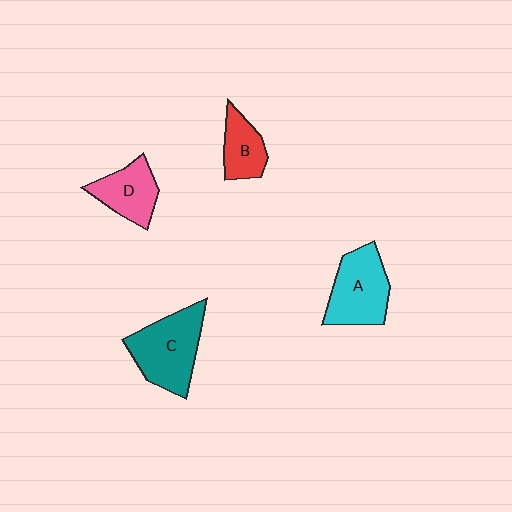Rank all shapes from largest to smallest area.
From largest to smallest: C (teal), A (cyan), D (pink), B (red).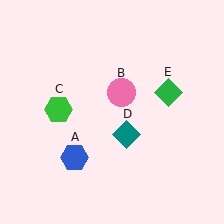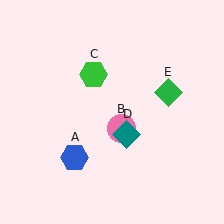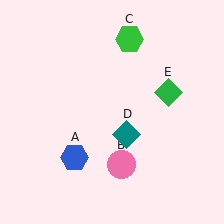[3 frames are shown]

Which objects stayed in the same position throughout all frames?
Blue hexagon (object A) and teal diamond (object D) and green diamond (object E) remained stationary.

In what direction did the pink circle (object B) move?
The pink circle (object B) moved down.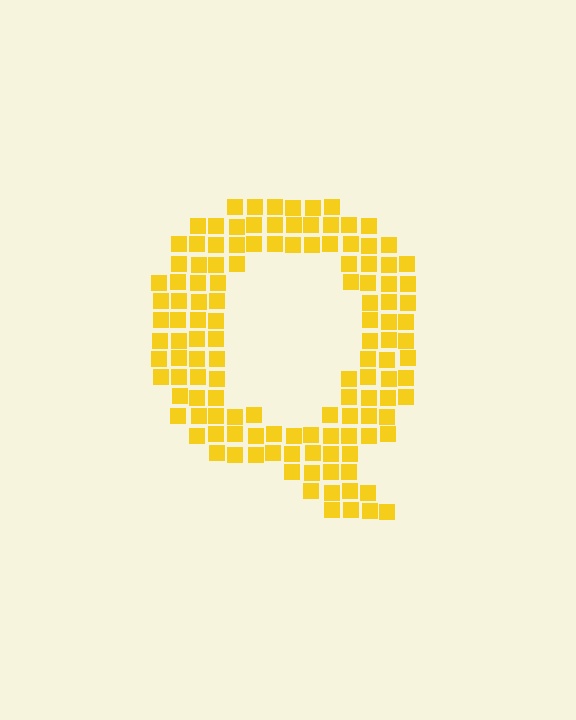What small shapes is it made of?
It is made of small squares.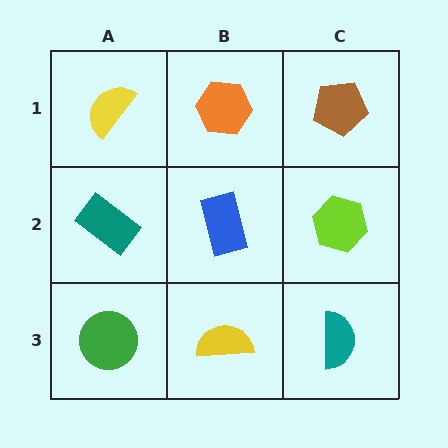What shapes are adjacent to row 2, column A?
A yellow semicircle (row 1, column A), a green circle (row 3, column A), a blue rectangle (row 2, column B).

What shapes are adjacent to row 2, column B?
An orange hexagon (row 1, column B), a yellow semicircle (row 3, column B), a teal rectangle (row 2, column A), a lime hexagon (row 2, column C).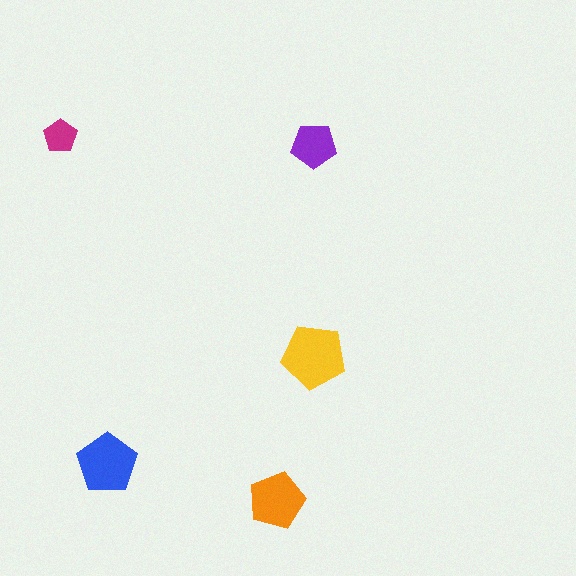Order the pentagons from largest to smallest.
the yellow one, the blue one, the orange one, the purple one, the magenta one.